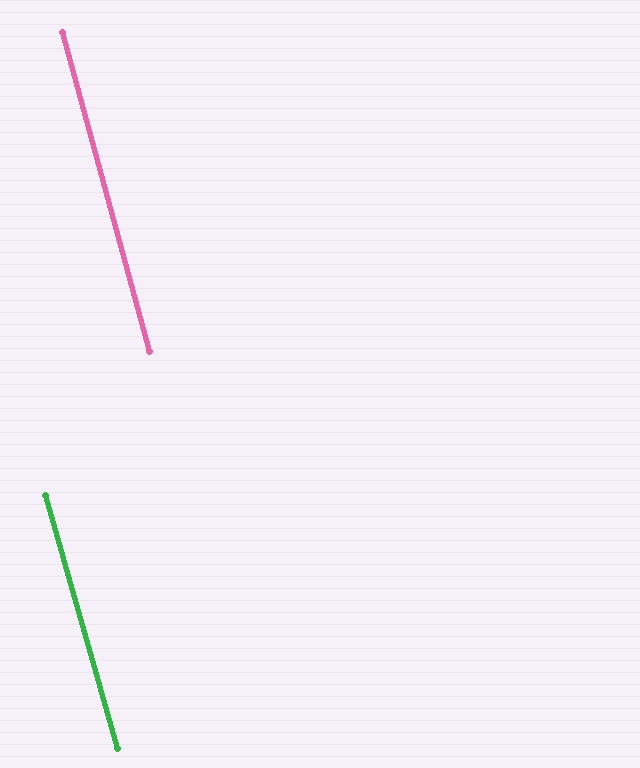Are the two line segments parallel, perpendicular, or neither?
Parallel — their directions differ by only 0.4°.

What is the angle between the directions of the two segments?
Approximately 0 degrees.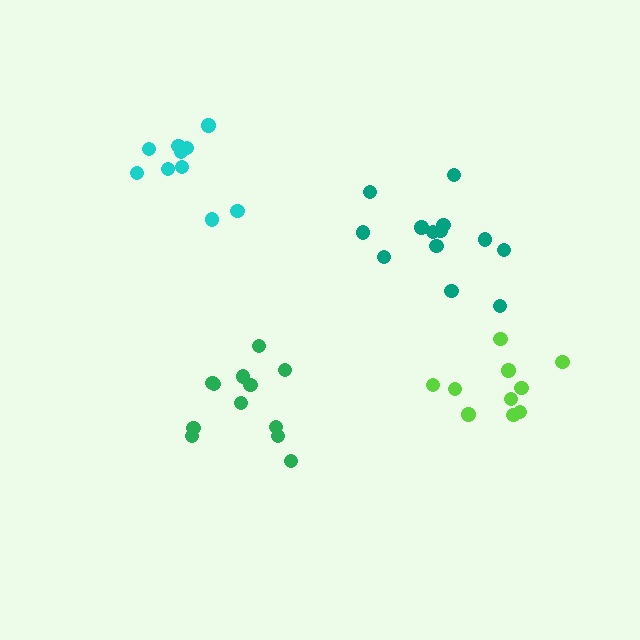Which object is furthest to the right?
The lime cluster is rightmost.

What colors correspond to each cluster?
The clusters are colored: lime, teal, green, cyan.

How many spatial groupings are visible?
There are 4 spatial groupings.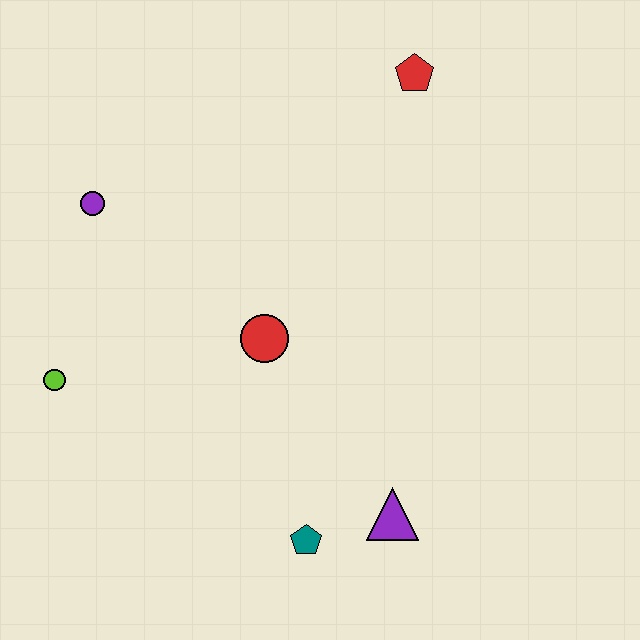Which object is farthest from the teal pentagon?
The red pentagon is farthest from the teal pentagon.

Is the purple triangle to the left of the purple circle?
No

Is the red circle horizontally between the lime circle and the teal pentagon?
Yes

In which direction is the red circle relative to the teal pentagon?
The red circle is above the teal pentagon.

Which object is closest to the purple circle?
The lime circle is closest to the purple circle.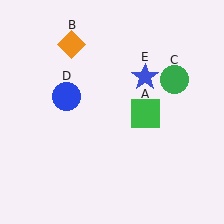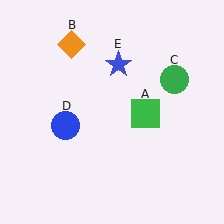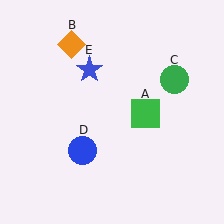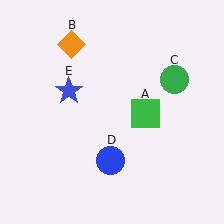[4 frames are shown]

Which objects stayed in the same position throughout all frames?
Green square (object A) and orange diamond (object B) and green circle (object C) remained stationary.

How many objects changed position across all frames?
2 objects changed position: blue circle (object D), blue star (object E).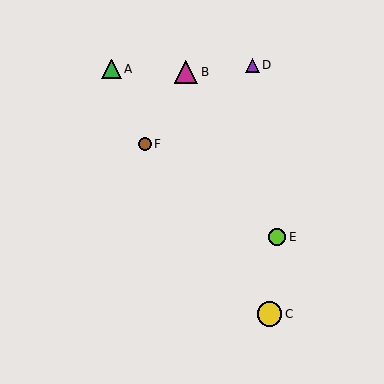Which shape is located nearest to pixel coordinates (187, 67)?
The magenta triangle (labeled B) at (186, 72) is nearest to that location.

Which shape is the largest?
The yellow circle (labeled C) is the largest.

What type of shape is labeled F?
Shape F is a brown circle.